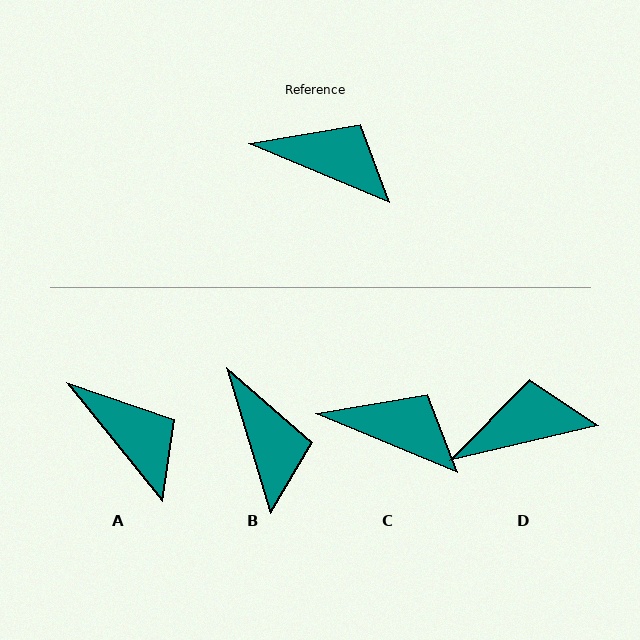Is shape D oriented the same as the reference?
No, it is off by about 36 degrees.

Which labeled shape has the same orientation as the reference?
C.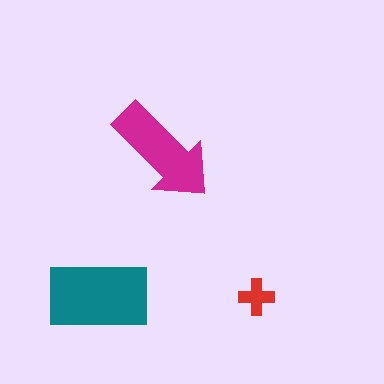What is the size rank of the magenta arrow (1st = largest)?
2nd.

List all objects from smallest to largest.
The red cross, the magenta arrow, the teal rectangle.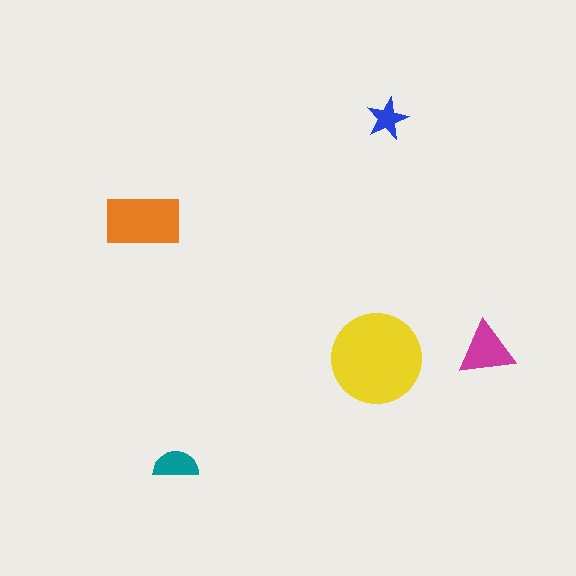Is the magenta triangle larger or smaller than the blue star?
Larger.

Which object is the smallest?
The blue star.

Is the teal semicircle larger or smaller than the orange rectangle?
Smaller.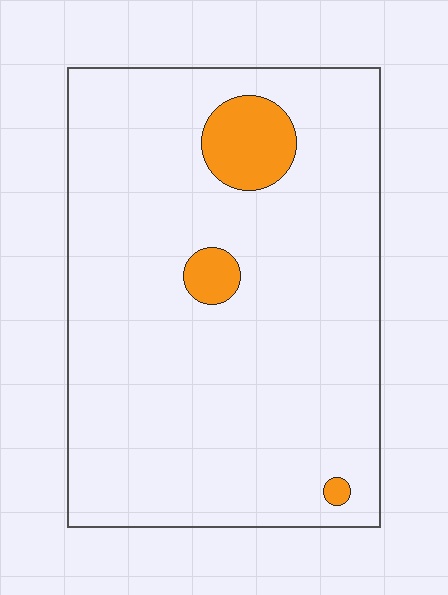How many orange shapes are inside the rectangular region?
3.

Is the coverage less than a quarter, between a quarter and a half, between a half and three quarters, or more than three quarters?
Less than a quarter.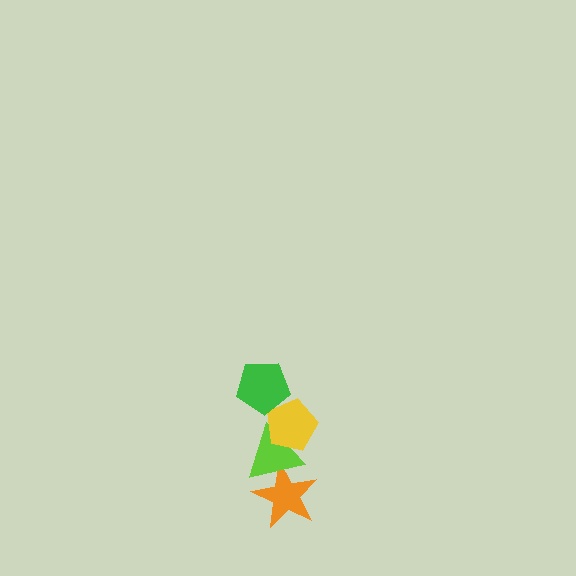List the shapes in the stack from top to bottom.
From top to bottom: the green pentagon, the yellow pentagon, the lime triangle, the orange star.